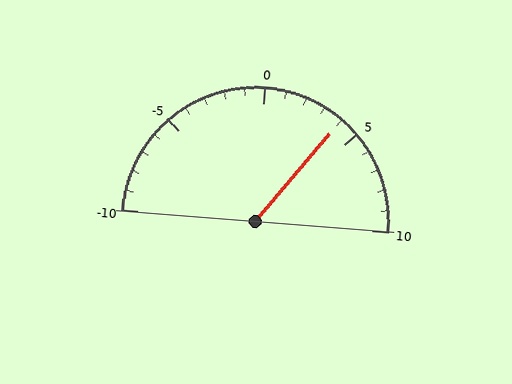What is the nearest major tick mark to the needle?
The nearest major tick mark is 5.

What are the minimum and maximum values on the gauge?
The gauge ranges from -10 to 10.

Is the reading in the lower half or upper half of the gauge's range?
The reading is in the upper half of the range (-10 to 10).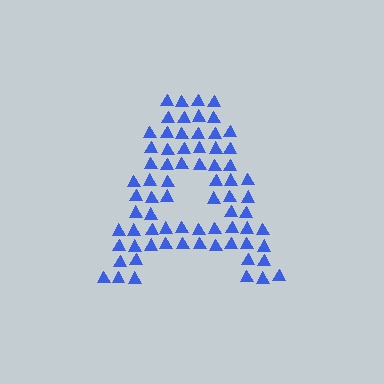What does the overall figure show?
The overall figure shows the letter A.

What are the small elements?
The small elements are triangles.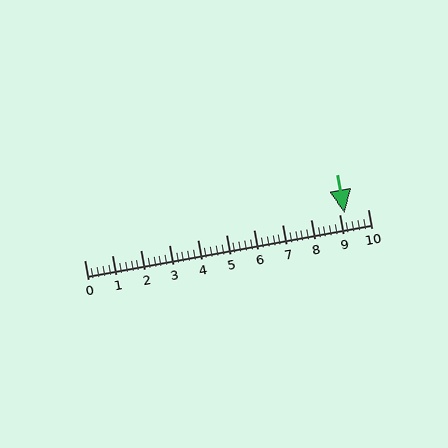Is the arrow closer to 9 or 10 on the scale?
The arrow is closer to 9.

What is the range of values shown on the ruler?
The ruler shows values from 0 to 10.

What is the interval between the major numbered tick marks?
The major tick marks are spaced 1 units apart.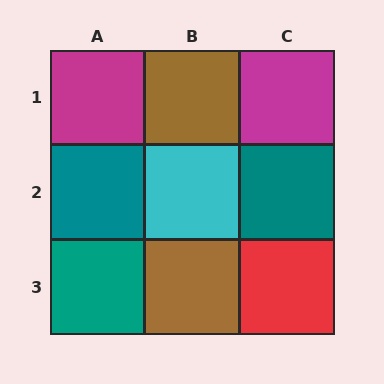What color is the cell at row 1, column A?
Magenta.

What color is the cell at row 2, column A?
Teal.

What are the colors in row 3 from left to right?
Teal, brown, red.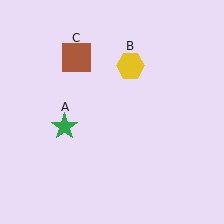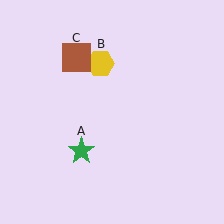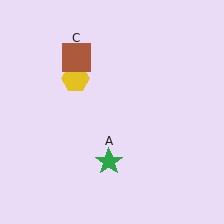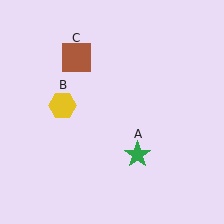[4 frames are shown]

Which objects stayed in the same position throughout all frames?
Brown square (object C) remained stationary.